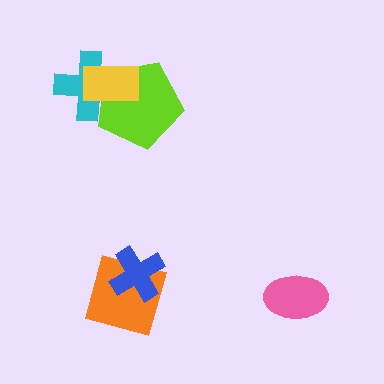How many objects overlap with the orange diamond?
1 object overlaps with the orange diamond.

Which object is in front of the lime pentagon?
The yellow rectangle is in front of the lime pentagon.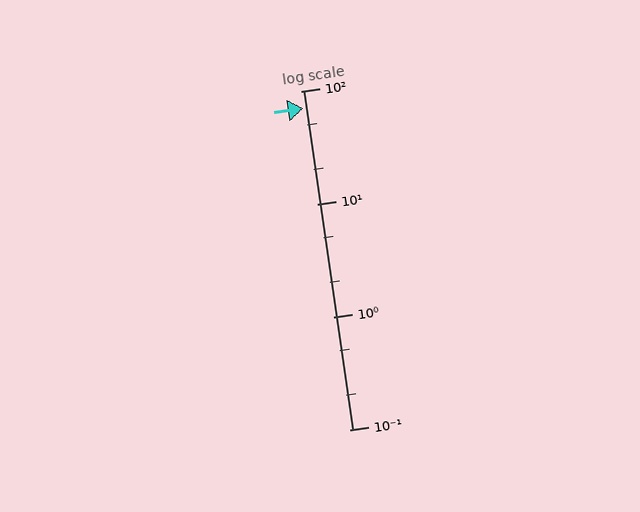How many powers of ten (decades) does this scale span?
The scale spans 3 decades, from 0.1 to 100.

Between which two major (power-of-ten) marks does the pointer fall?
The pointer is between 10 and 100.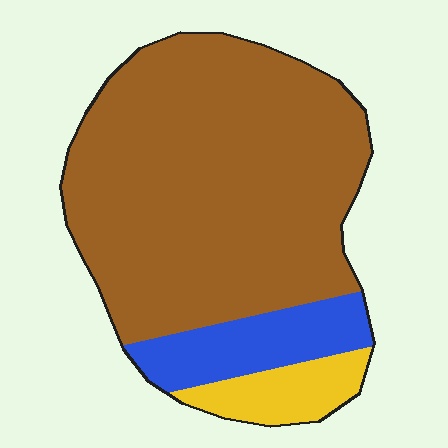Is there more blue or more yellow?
Blue.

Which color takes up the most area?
Brown, at roughly 75%.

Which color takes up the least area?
Yellow, at roughly 10%.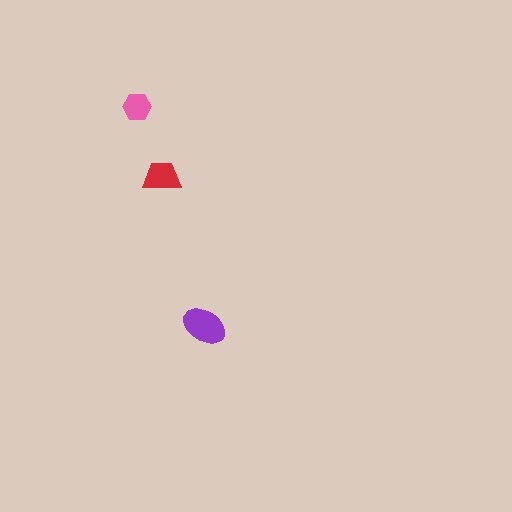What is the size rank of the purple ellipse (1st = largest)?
1st.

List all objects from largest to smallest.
The purple ellipse, the red trapezoid, the pink hexagon.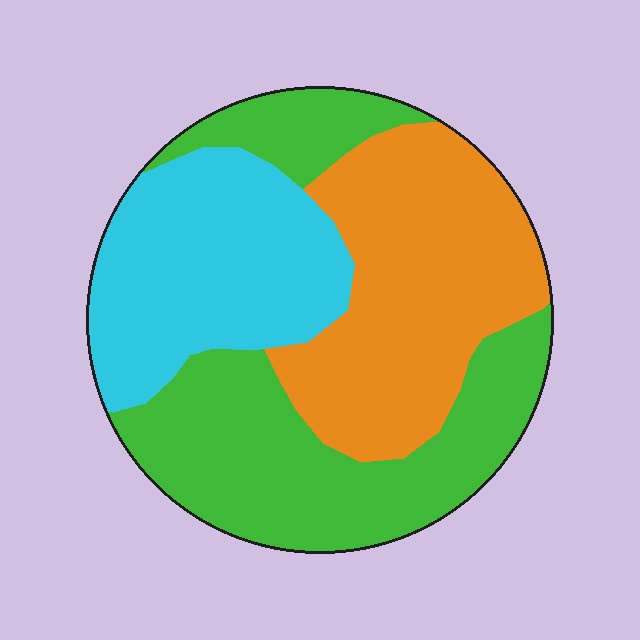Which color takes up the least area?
Cyan, at roughly 30%.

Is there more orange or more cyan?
Orange.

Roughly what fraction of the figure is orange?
Orange takes up about one third (1/3) of the figure.